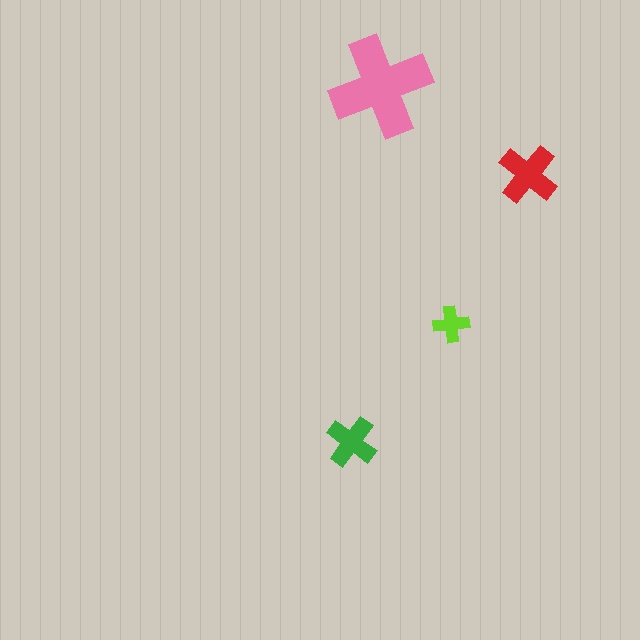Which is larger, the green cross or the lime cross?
The green one.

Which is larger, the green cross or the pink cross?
The pink one.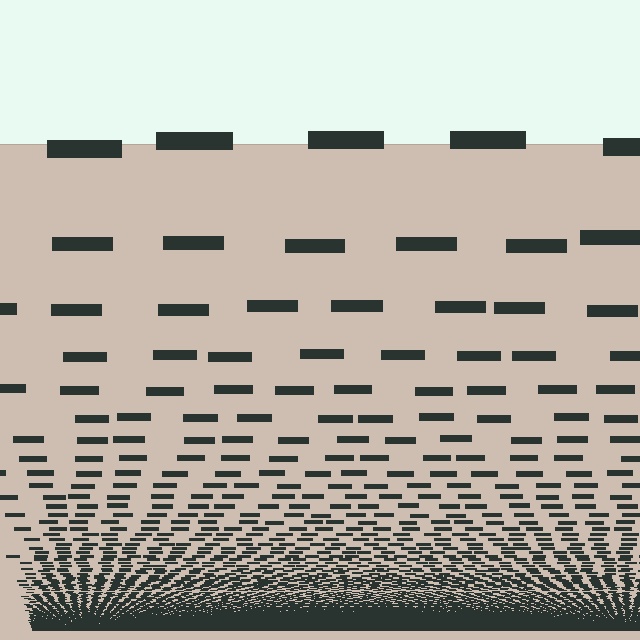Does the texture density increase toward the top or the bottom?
Density increases toward the bottom.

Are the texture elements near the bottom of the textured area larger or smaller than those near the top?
Smaller. The gradient is inverted — elements near the bottom are smaller and denser.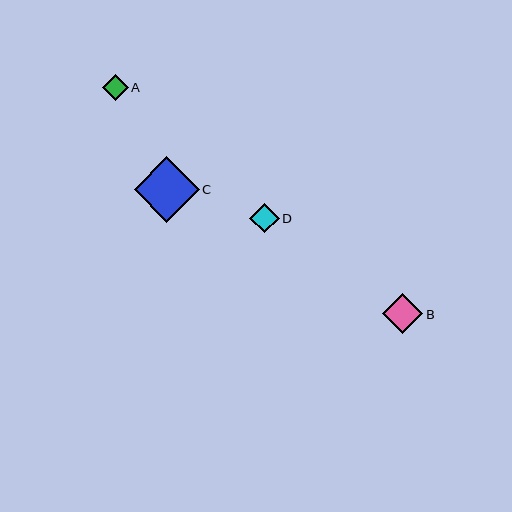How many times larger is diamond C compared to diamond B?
Diamond C is approximately 1.6 times the size of diamond B.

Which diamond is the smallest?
Diamond A is the smallest with a size of approximately 26 pixels.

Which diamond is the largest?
Diamond C is the largest with a size of approximately 65 pixels.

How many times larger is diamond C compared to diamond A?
Diamond C is approximately 2.6 times the size of diamond A.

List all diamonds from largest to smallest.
From largest to smallest: C, B, D, A.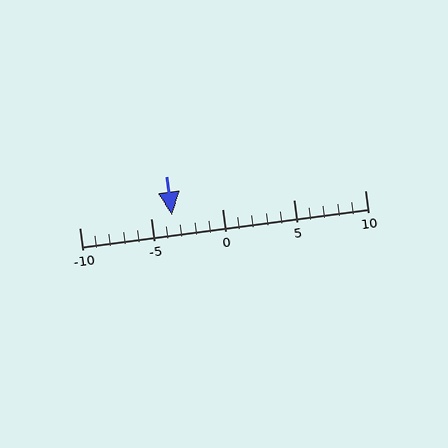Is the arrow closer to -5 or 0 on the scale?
The arrow is closer to -5.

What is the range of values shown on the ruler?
The ruler shows values from -10 to 10.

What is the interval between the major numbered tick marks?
The major tick marks are spaced 5 units apart.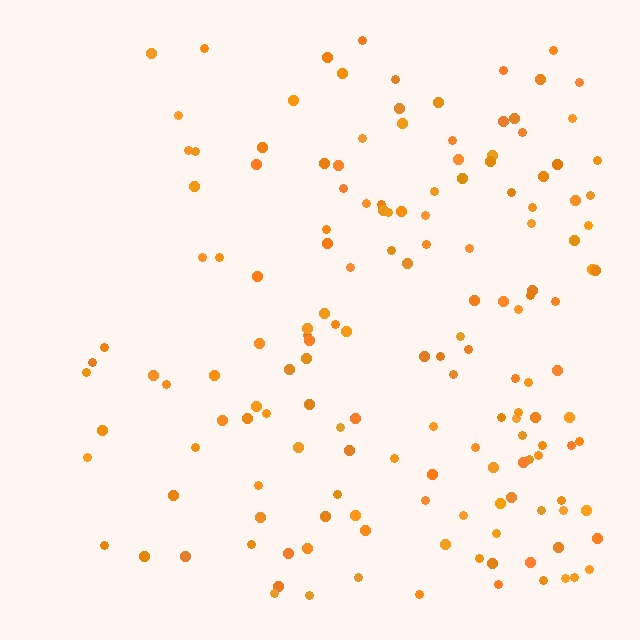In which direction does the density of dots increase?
From left to right, with the right side densest.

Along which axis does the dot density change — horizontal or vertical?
Horizontal.